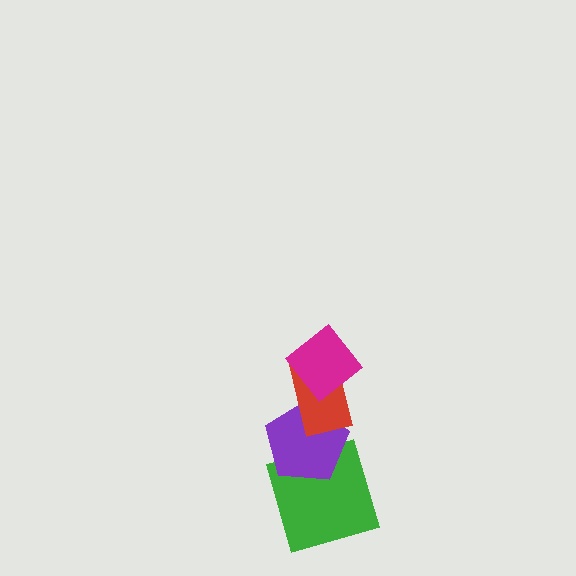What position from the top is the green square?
The green square is 4th from the top.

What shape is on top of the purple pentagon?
The red rectangle is on top of the purple pentagon.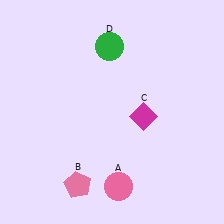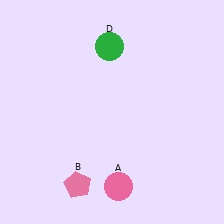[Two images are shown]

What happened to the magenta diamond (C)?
The magenta diamond (C) was removed in Image 2. It was in the bottom-right area of Image 1.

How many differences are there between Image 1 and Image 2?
There is 1 difference between the two images.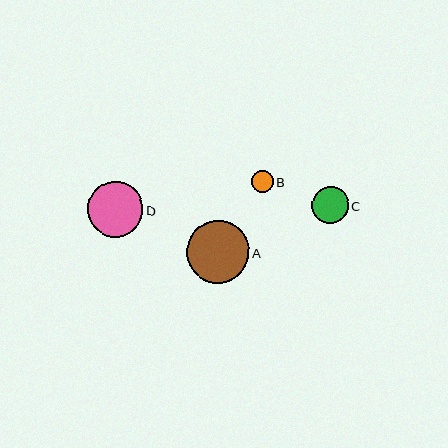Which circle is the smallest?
Circle B is the smallest with a size of approximately 22 pixels.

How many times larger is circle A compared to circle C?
Circle A is approximately 1.7 times the size of circle C.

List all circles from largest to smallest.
From largest to smallest: A, D, C, B.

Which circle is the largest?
Circle A is the largest with a size of approximately 62 pixels.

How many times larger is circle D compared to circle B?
Circle D is approximately 2.6 times the size of circle B.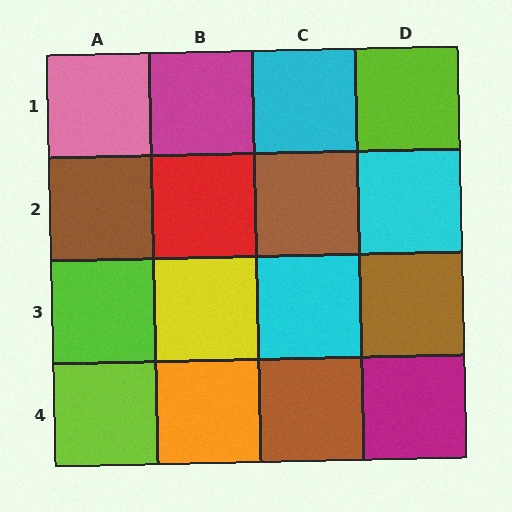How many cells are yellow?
1 cell is yellow.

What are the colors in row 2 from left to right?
Brown, red, brown, cyan.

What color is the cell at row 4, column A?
Lime.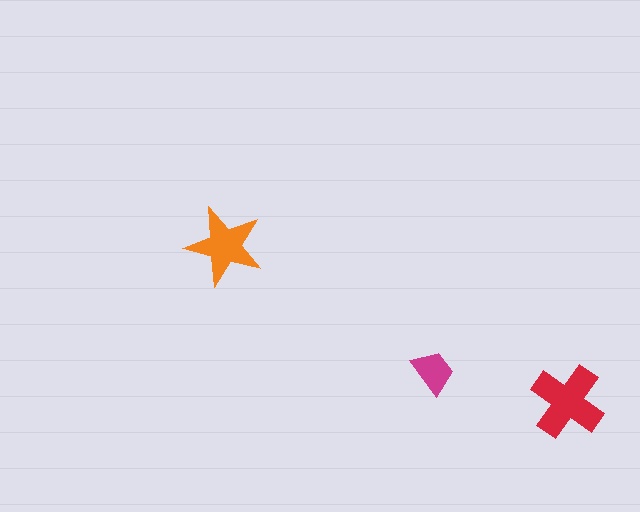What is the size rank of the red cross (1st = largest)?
1st.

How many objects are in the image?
There are 3 objects in the image.